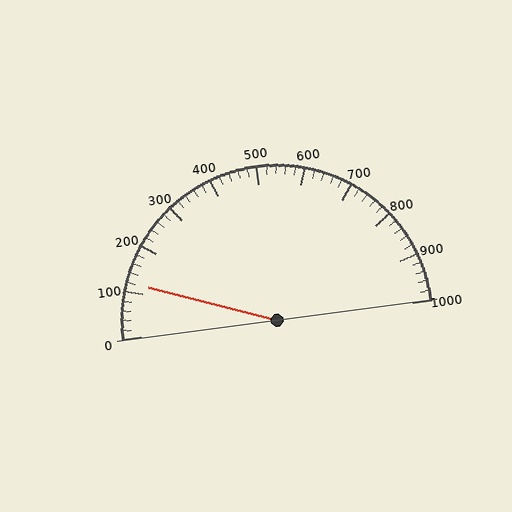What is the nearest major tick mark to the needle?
The nearest major tick mark is 100.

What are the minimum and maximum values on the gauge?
The gauge ranges from 0 to 1000.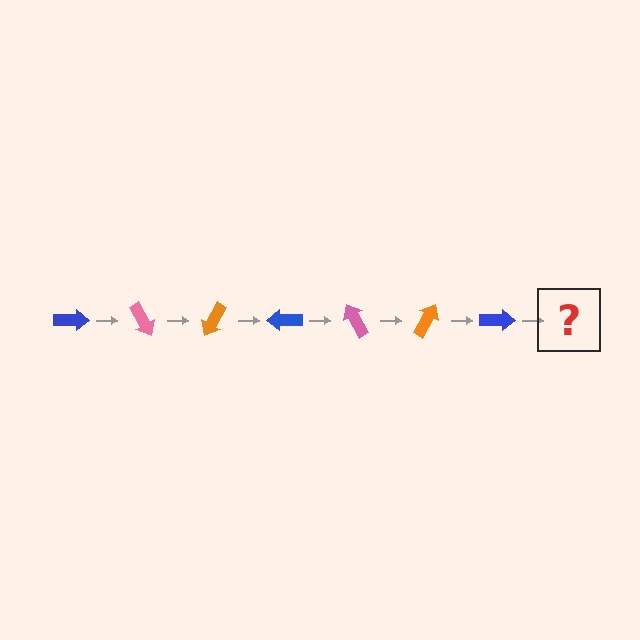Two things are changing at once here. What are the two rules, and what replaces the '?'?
The two rules are that it rotates 60 degrees each step and the color cycles through blue, pink, and orange. The '?' should be a pink arrow, rotated 420 degrees from the start.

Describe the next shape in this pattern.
It should be a pink arrow, rotated 420 degrees from the start.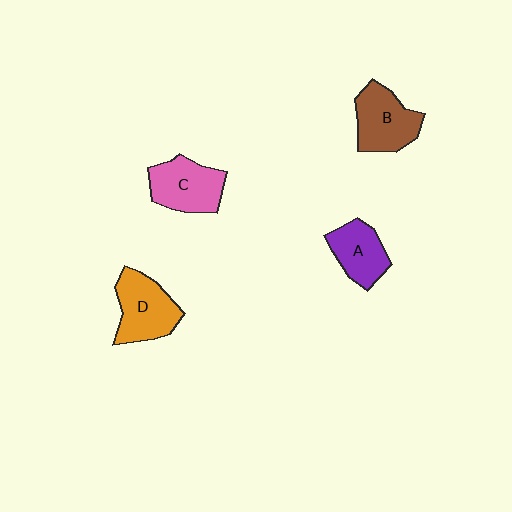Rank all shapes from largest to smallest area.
From largest to smallest: D (orange), B (brown), C (pink), A (purple).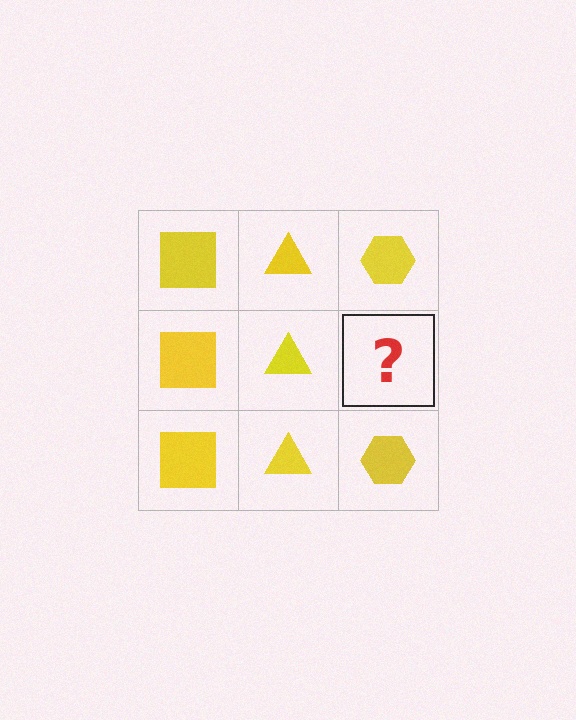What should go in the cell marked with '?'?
The missing cell should contain a yellow hexagon.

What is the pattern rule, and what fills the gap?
The rule is that each column has a consistent shape. The gap should be filled with a yellow hexagon.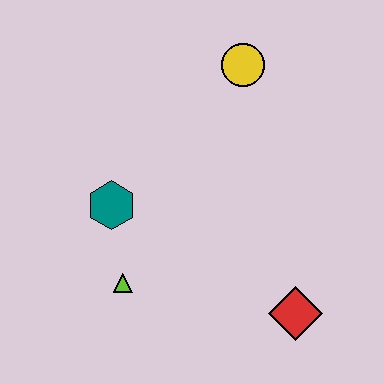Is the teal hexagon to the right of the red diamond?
No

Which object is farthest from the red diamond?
The yellow circle is farthest from the red diamond.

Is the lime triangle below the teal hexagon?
Yes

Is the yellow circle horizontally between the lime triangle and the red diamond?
Yes